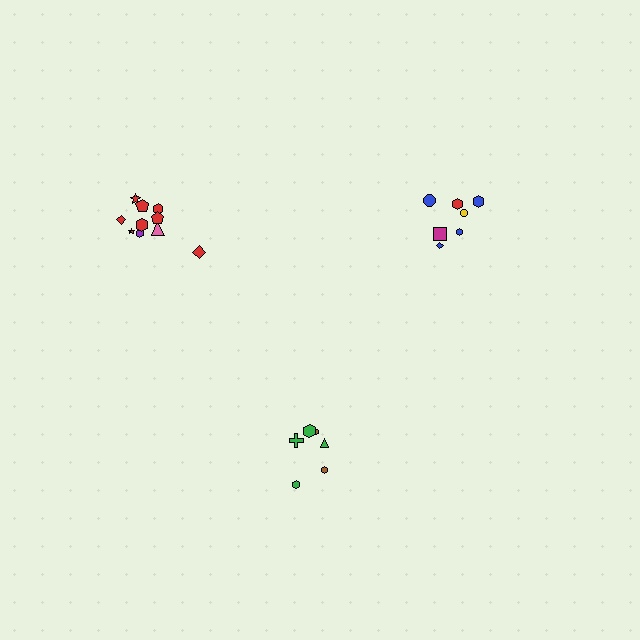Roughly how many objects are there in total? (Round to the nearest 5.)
Roughly 25 objects in total.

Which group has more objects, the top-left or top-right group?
The top-left group.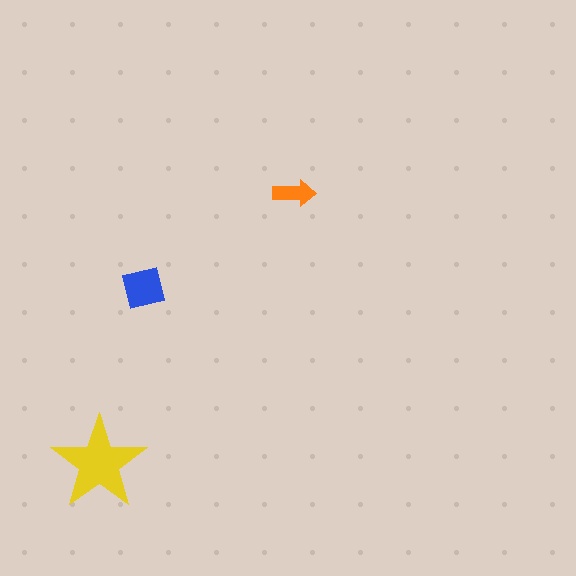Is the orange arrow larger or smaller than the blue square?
Smaller.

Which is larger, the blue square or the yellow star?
The yellow star.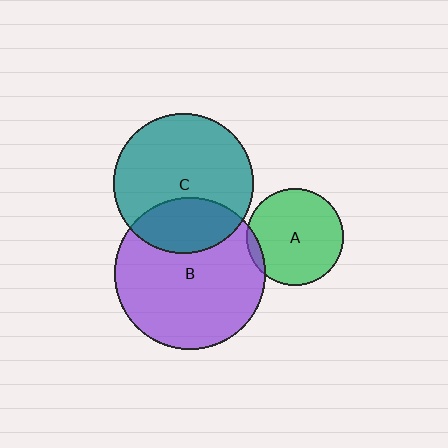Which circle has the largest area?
Circle B (purple).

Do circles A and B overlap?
Yes.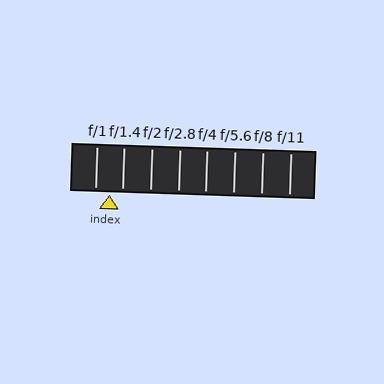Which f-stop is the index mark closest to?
The index mark is closest to f/1.4.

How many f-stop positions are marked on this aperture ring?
There are 8 f-stop positions marked.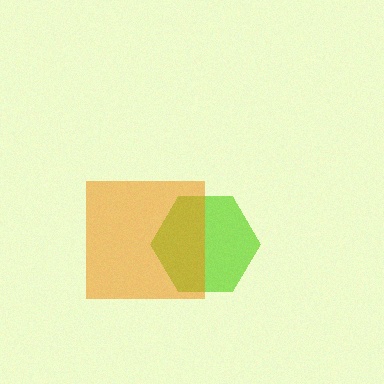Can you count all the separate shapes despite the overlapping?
Yes, there are 2 separate shapes.